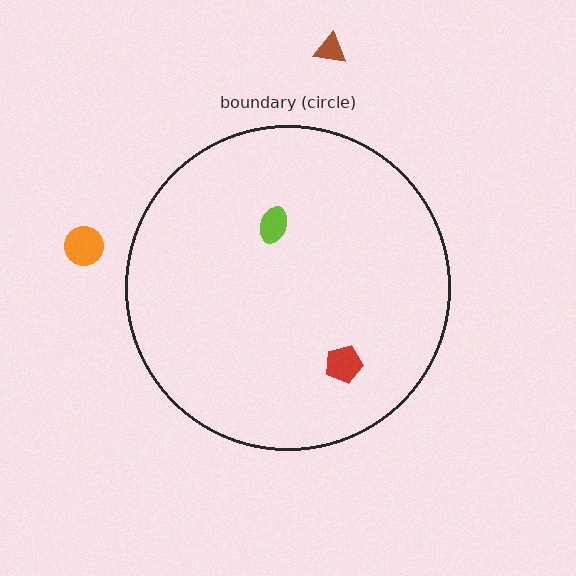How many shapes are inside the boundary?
2 inside, 2 outside.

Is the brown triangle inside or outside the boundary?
Outside.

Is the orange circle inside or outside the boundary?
Outside.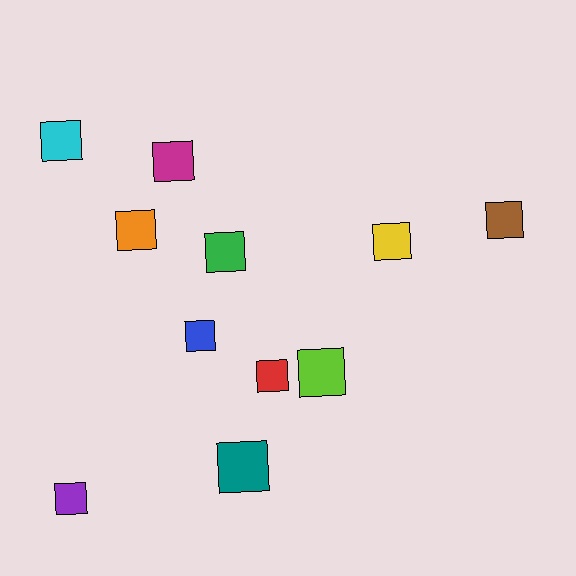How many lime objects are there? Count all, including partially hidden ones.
There is 1 lime object.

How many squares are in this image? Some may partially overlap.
There are 11 squares.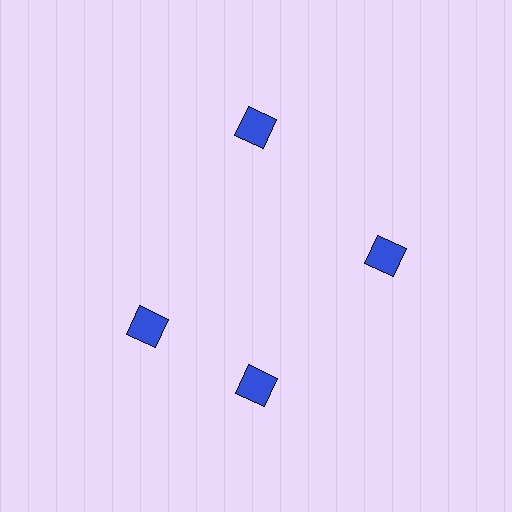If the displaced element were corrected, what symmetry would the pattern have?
It would have 4-fold rotational symmetry — the pattern would map onto itself every 90 degrees.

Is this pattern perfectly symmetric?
No. The 4 blue diamonds are arranged in a ring, but one element near the 9 o'clock position is rotated out of alignment along the ring, breaking the 4-fold rotational symmetry.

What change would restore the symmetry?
The symmetry would be restored by rotating it back into even spacing with its neighbors so that all 4 diamonds sit at equal angles and equal distance from the center.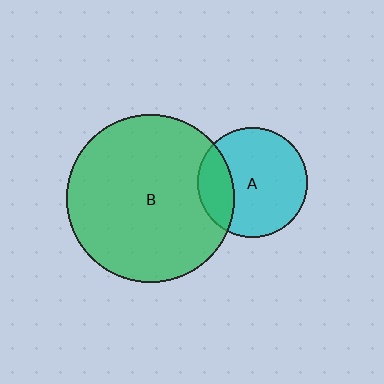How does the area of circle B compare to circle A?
Approximately 2.4 times.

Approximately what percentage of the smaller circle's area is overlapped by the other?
Approximately 25%.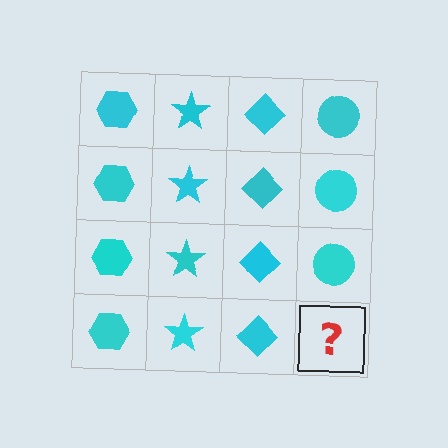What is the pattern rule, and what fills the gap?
The rule is that each column has a consistent shape. The gap should be filled with a cyan circle.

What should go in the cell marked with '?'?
The missing cell should contain a cyan circle.